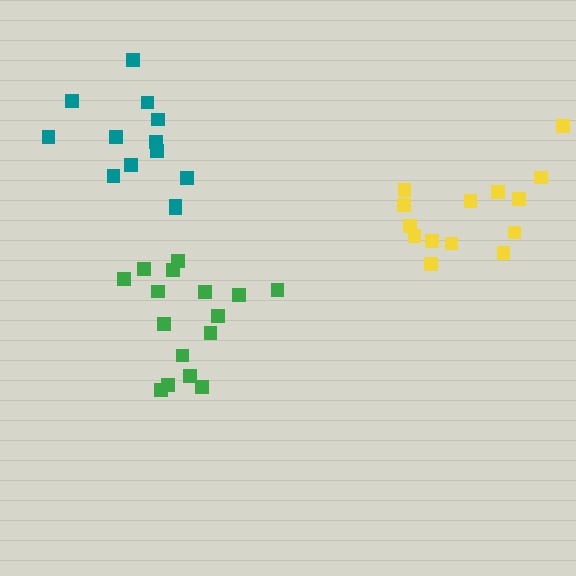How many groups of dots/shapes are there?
There are 3 groups.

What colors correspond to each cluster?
The clusters are colored: green, yellow, teal.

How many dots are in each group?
Group 1: 16 dots, Group 2: 14 dots, Group 3: 13 dots (43 total).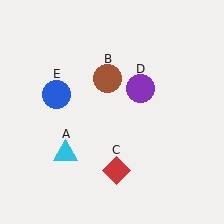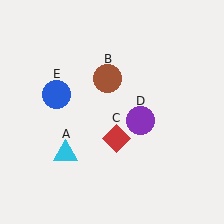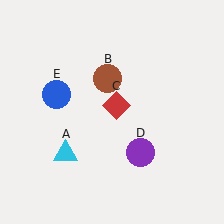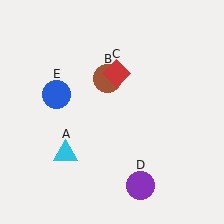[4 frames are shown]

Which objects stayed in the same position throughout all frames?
Cyan triangle (object A) and brown circle (object B) and blue circle (object E) remained stationary.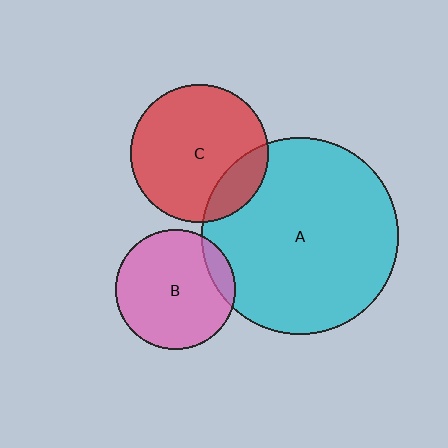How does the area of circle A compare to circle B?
Approximately 2.7 times.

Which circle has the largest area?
Circle A (cyan).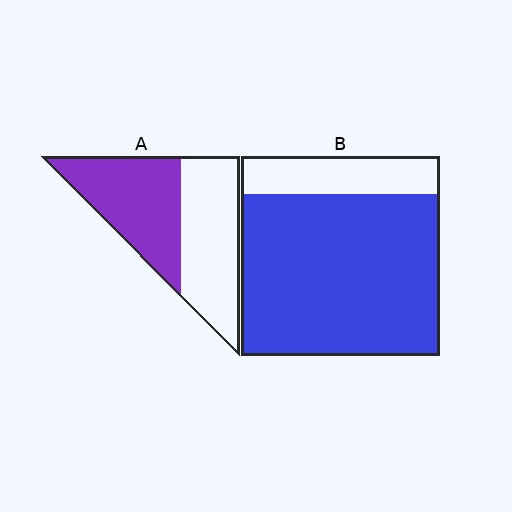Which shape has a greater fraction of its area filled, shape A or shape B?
Shape B.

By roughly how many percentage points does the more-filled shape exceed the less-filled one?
By roughly 30 percentage points (B over A).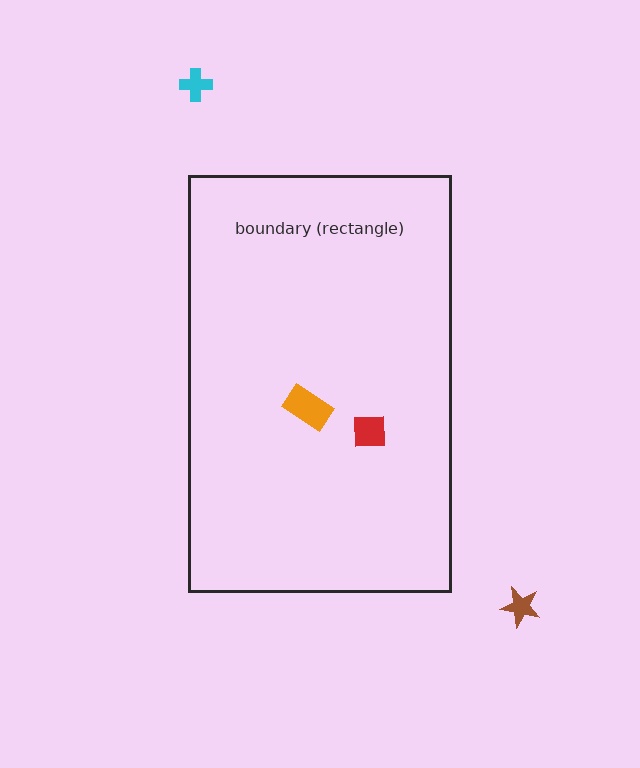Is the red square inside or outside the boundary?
Inside.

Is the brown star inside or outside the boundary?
Outside.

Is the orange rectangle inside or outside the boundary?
Inside.